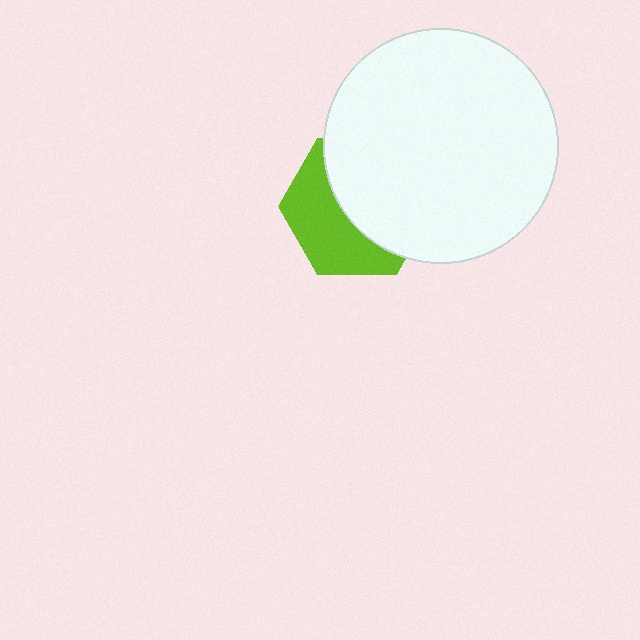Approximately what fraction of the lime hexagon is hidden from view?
Roughly 55% of the lime hexagon is hidden behind the white circle.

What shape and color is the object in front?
The object in front is a white circle.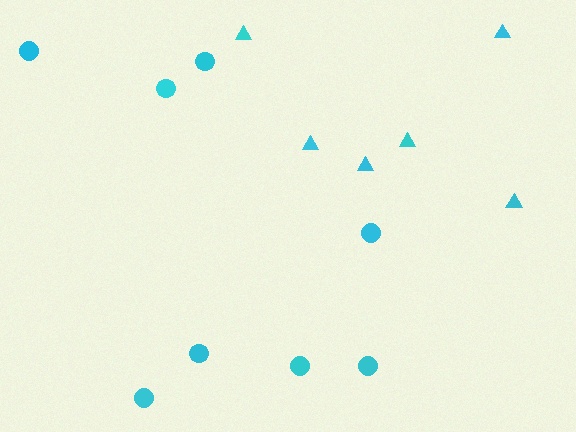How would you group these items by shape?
There are 2 groups: one group of triangles (6) and one group of circles (8).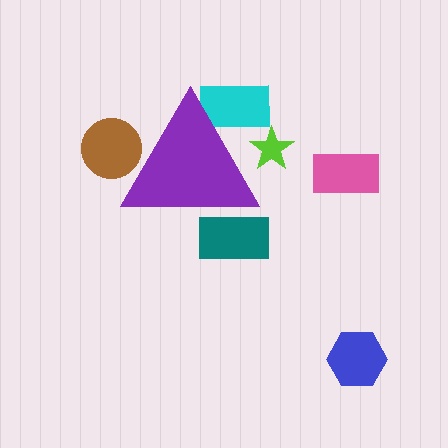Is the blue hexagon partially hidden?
No, the blue hexagon is fully visible.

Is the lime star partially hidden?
Yes, the lime star is partially hidden behind the purple triangle.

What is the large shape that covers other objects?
A purple triangle.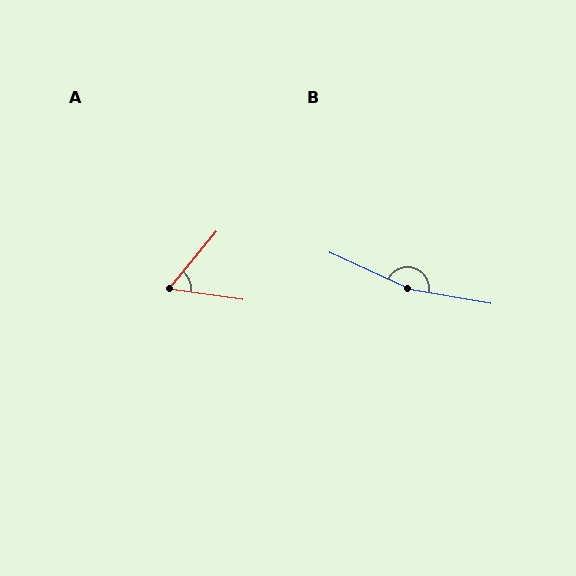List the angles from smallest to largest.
A (58°), B (165°).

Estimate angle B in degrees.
Approximately 165 degrees.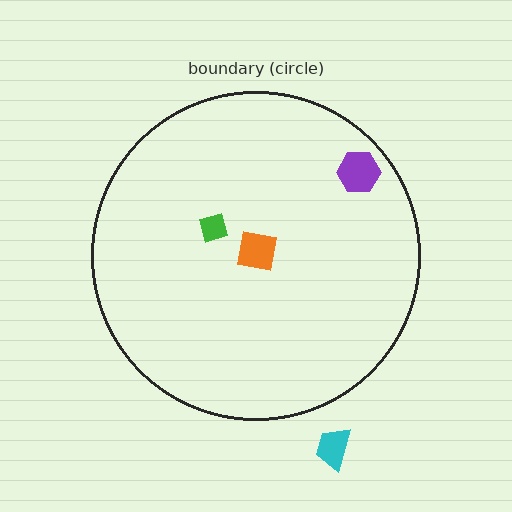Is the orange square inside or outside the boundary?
Inside.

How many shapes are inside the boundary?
3 inside, 1 outside.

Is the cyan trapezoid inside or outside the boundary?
Outside.